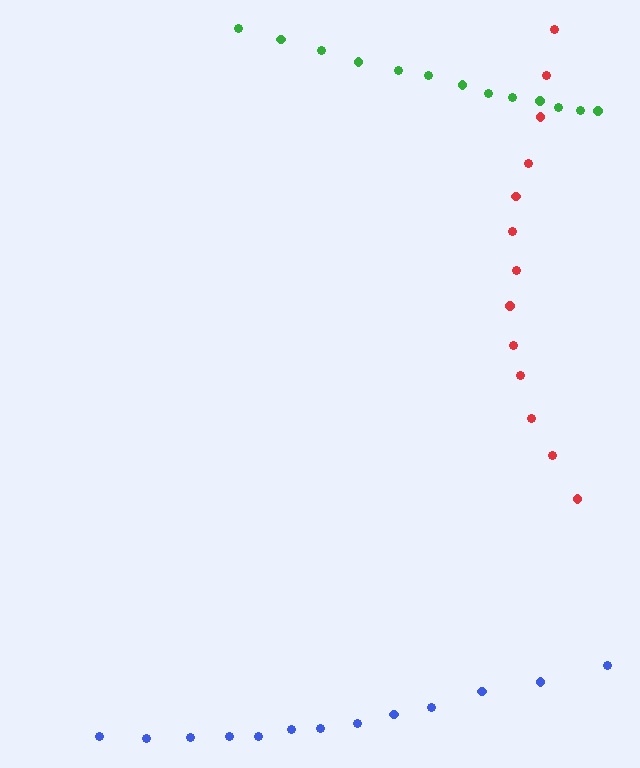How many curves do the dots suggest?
There are 3 distinct paths.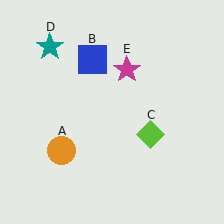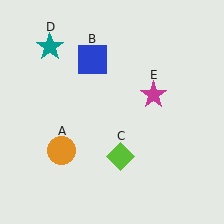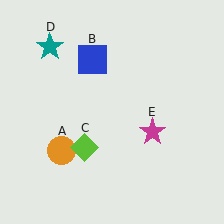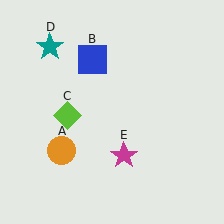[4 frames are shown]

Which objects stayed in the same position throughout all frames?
Orange circle (object A) and blue square (object B) and teal star (object D) remained stationary.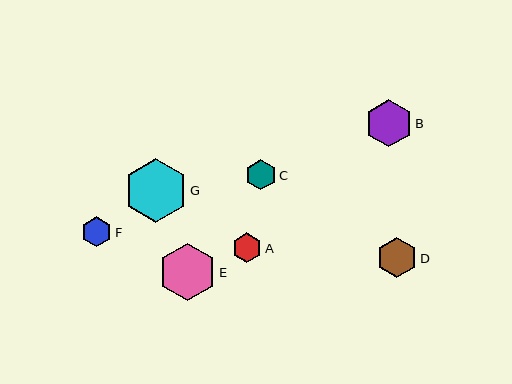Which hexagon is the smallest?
Hexagon A is the smallest with a size of approximately 30 pixels.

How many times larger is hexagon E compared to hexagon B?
Hexagon E is approximately 1.2 times the size of hexagon B.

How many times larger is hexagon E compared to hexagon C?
Hexagon E is approximately 1.9 times the size of hexagon C.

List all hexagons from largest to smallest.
From largest to smallest: G, E, B, D, C, F, A.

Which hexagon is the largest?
Hexagon G is the largest with a size of approximately 63 pixels.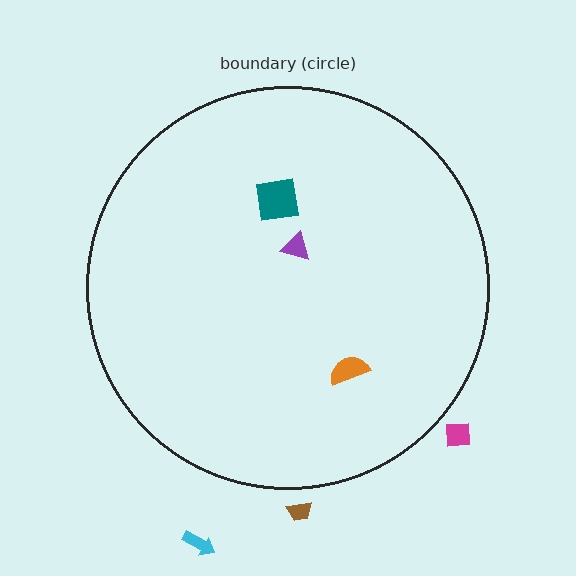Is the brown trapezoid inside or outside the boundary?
Outside.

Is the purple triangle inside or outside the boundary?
Inside.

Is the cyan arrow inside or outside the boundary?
Outside.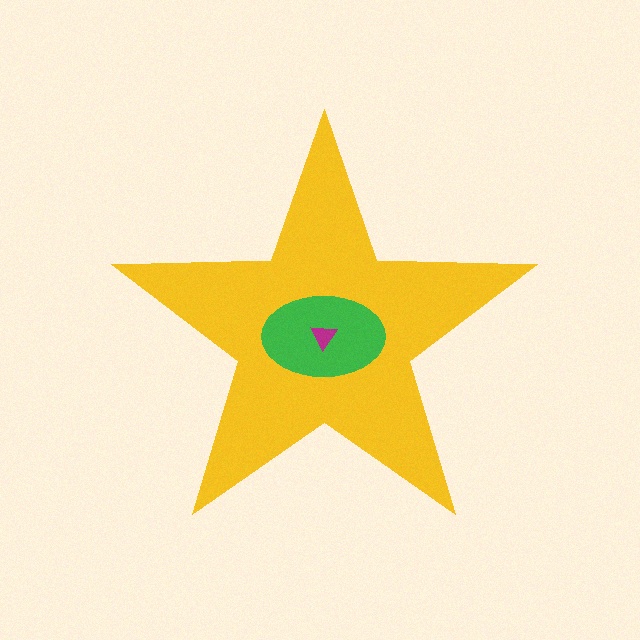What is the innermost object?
The magenta triangle.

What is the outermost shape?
The yellow star.